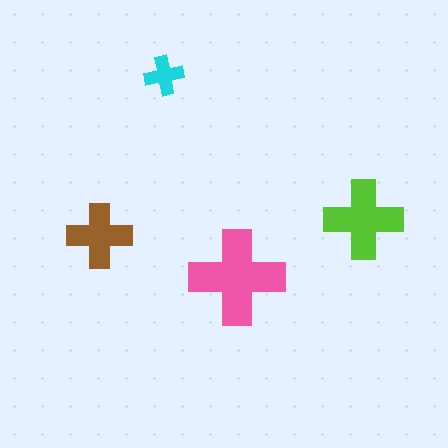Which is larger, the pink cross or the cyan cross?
The pink one.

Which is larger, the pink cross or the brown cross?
The pink one.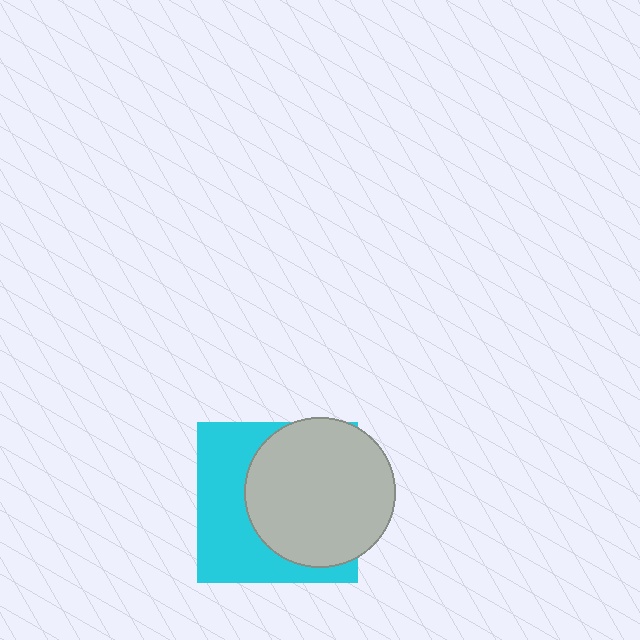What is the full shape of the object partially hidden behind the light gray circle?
The partially hidden object is a cyan square.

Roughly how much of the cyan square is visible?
A small part of it is visible (roughly 45%).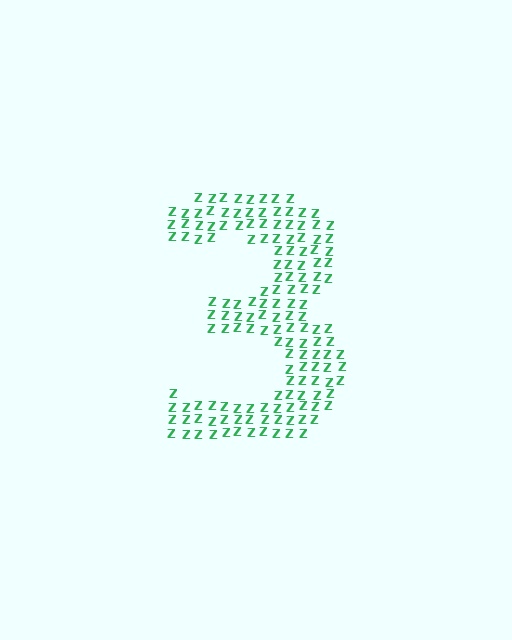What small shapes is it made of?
It is made of small letter Z's.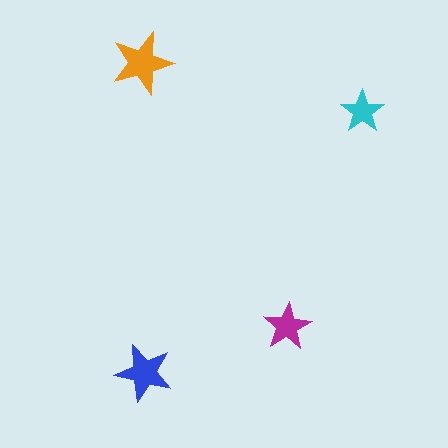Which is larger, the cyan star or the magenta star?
The magenta one.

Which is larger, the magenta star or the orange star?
The orange one.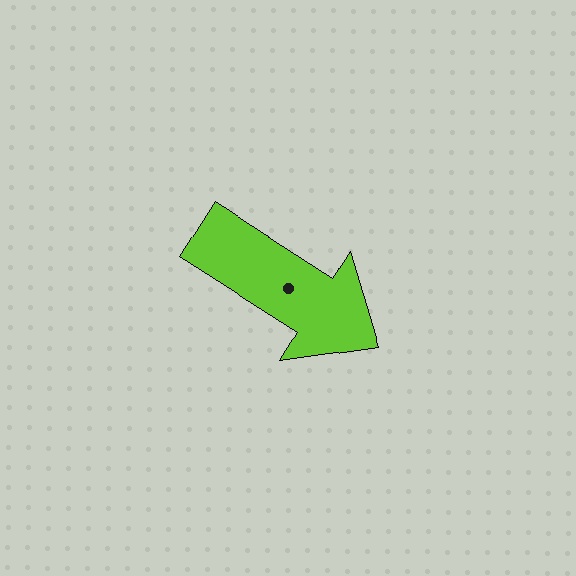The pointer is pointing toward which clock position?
Roughly 4 o'clock.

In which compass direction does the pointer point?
Southeast.